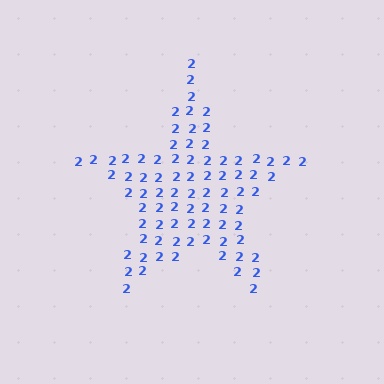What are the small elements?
The small elements are digit 2's.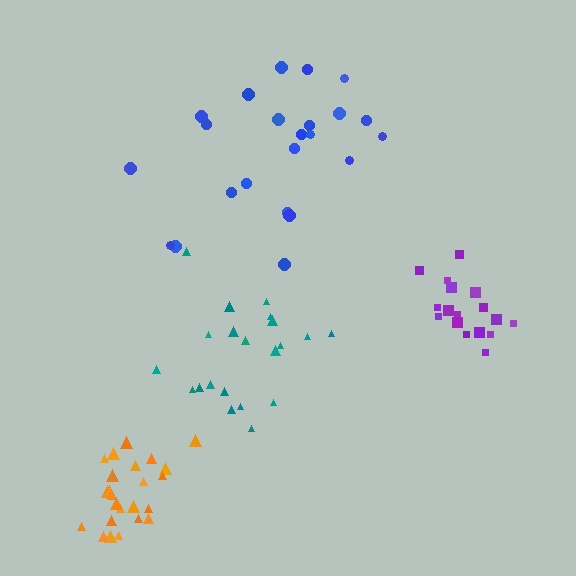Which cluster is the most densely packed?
Orange.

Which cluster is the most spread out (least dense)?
Blue.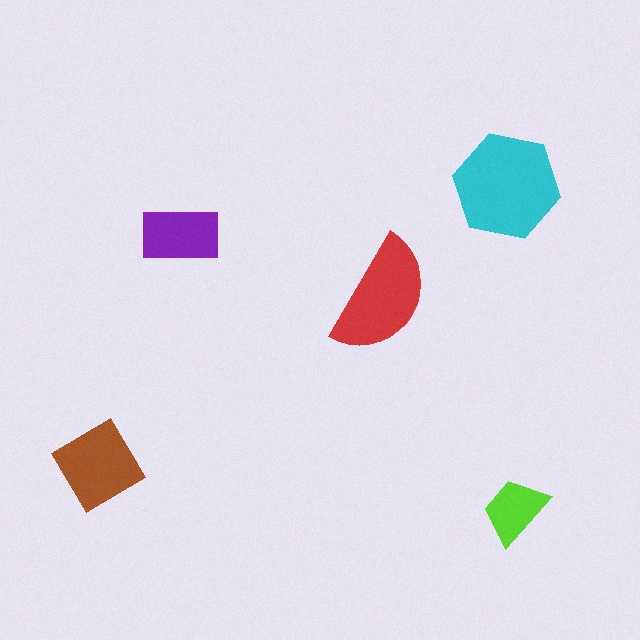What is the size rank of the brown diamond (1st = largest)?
3rd.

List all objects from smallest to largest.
The lime trapezoid, the purple rectangle, the brown diamond, the red semicircle, the cyan hexagon.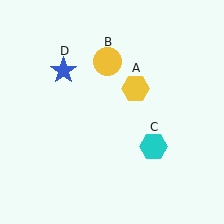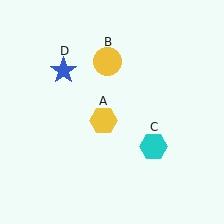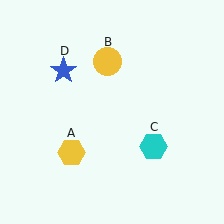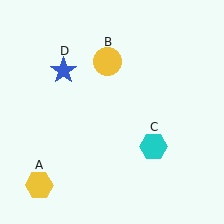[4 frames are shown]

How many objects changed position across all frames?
1 object changed position: yellow hexagon (object A).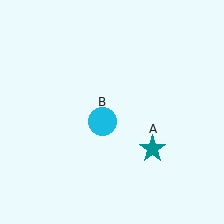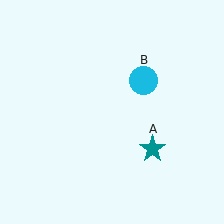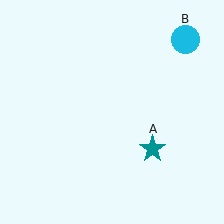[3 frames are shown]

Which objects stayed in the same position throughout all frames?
Teal star (object A) remained stationary.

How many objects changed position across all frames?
1 object changed position: cyan circle (object B).